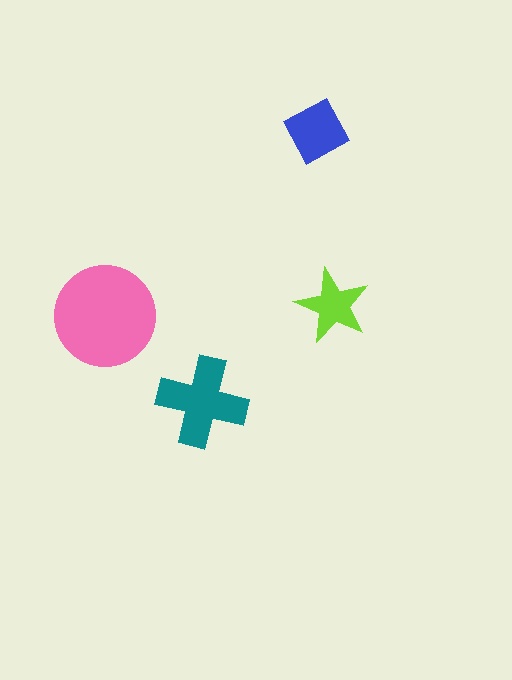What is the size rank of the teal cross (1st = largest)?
2nd.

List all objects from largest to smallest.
The pink circle, the teal cross, the blue square, the lime star.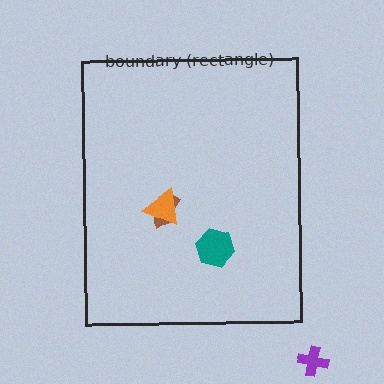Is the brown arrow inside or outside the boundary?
Inside.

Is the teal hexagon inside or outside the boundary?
Inside.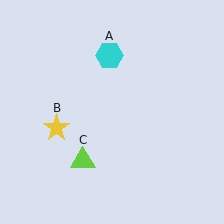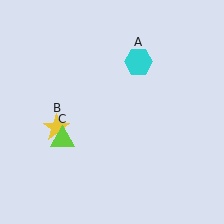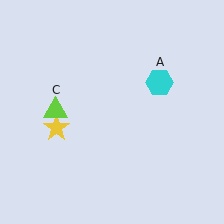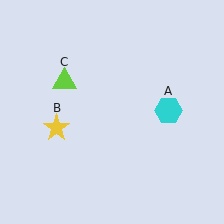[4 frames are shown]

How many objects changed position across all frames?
2 objects changed position: cyan hexagon (object A), lime triangle (object C).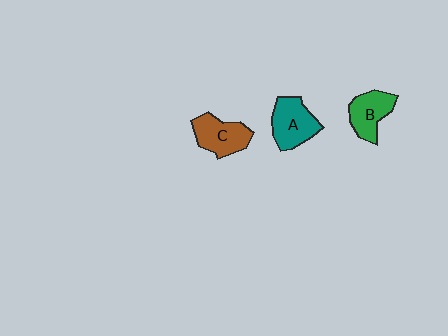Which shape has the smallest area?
Shape B (green).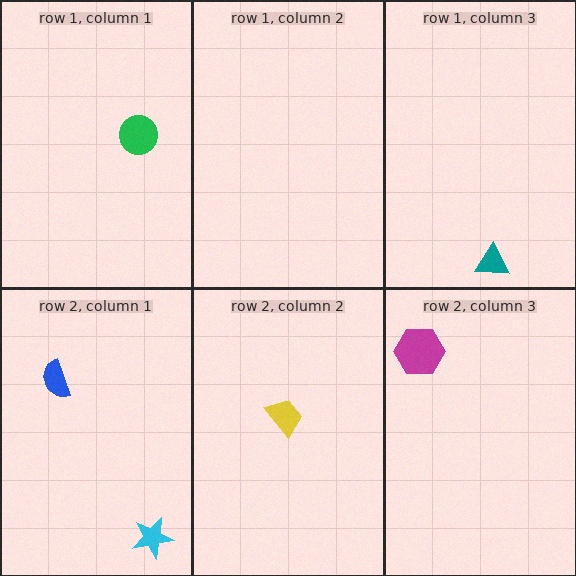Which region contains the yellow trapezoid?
The row 2, column 2 region.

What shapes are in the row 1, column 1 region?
The green circle.